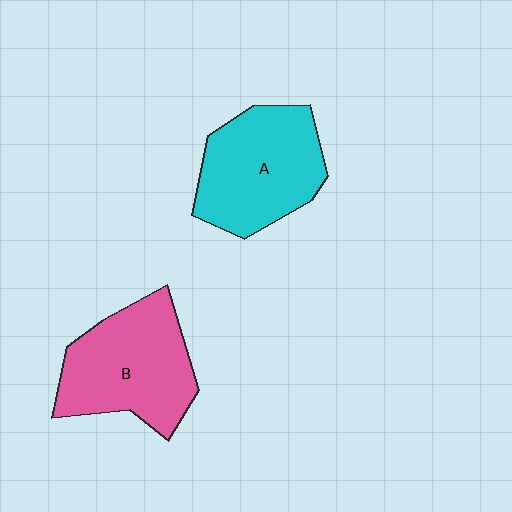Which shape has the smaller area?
Shape A (cyan).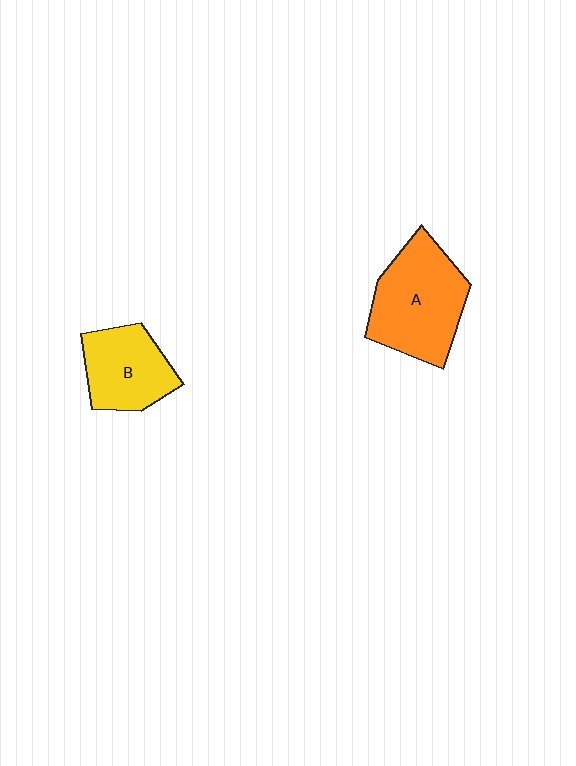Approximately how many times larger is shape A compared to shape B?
Approximately 1.4 times.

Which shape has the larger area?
Shape A (orange).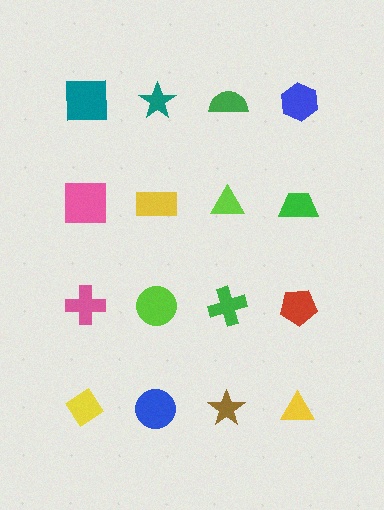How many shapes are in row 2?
4 shapes.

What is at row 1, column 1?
A teal square.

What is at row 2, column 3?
A lime triangle.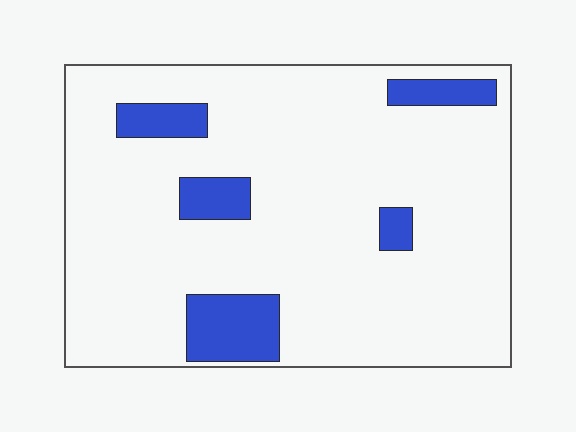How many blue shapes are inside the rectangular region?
5.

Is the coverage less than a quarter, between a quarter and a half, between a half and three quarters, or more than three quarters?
Less than a quarter.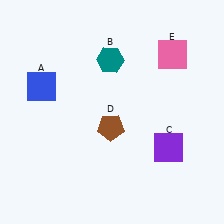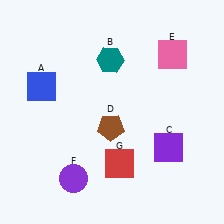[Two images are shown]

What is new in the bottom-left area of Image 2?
A purple circle (F) was added in the bottom-left area of Image 2.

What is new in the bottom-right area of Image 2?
A red square (G) was added in the bottom-right area of Image 2.